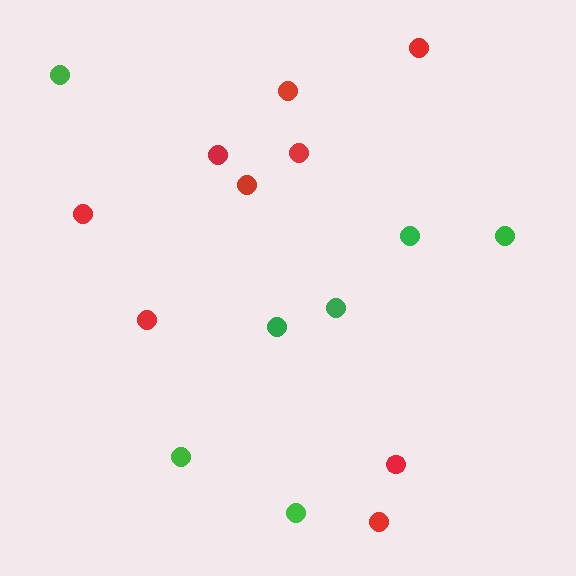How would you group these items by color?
There are 2 groups: one group of green circles (7) and one group of red circles (9).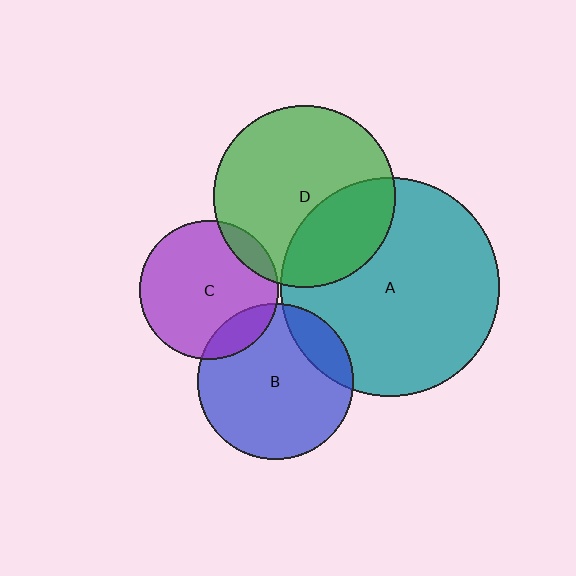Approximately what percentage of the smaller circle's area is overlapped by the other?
Approximately 30%.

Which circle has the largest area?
Circle A (teal).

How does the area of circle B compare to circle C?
Approximately 1.3 times.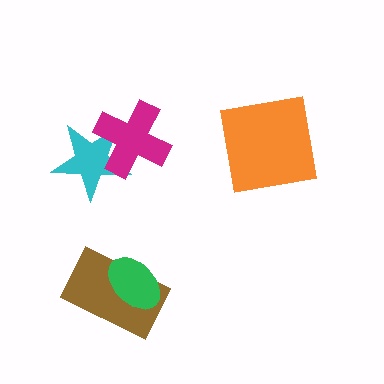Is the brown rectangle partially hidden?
Yes, it is partially covered by another shape.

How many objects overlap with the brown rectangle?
1 object overlaps with the brown rectangle.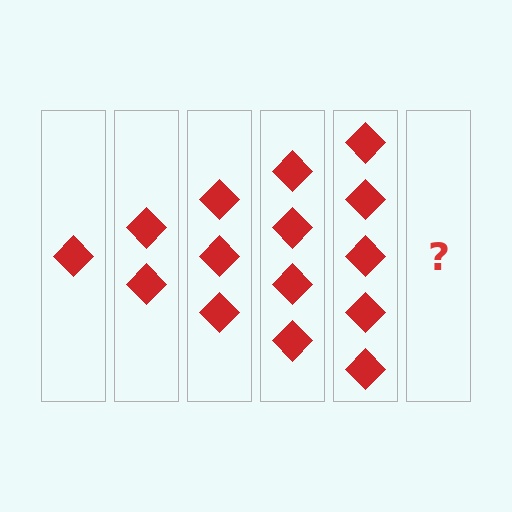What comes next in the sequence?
The next element should be 6 diamonds.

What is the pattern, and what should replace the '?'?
The pattern is that each step adds one more diamond. The '?' should be 6 diamonds.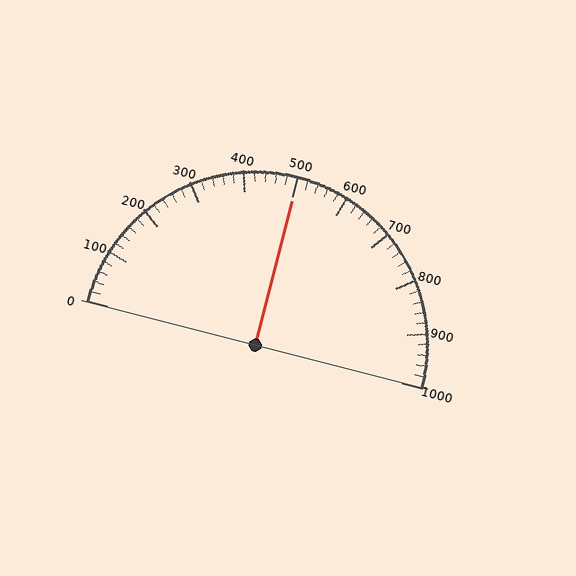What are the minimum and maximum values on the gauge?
The gauge ranges from 0 to 1000.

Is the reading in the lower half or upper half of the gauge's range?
The reading is in the upper half of the range (0 to 1000).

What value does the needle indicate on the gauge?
The needle indicates approximately 500.